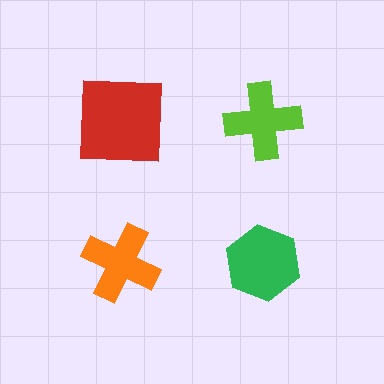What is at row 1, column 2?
A lime cross.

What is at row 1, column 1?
A red square.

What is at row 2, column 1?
An orange cross.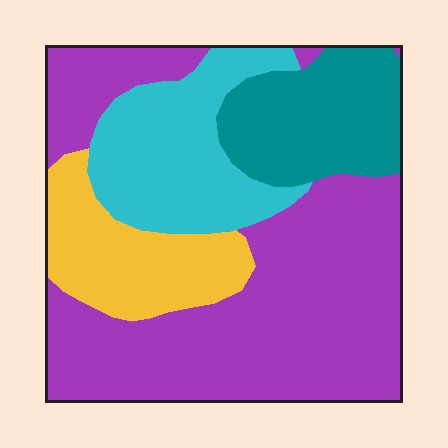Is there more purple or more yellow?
Purple.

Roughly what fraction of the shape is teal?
Teal takes up about one sixth (1/6) of the shape.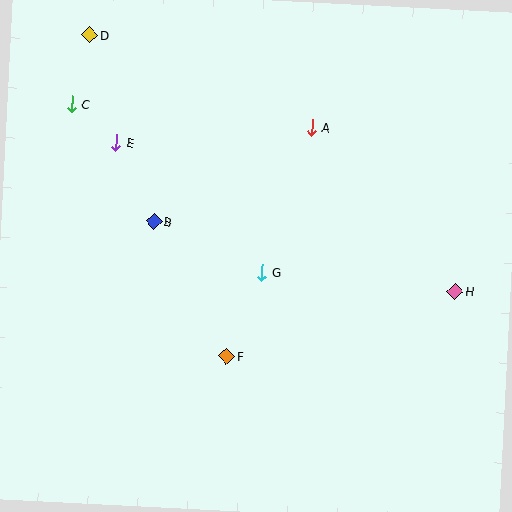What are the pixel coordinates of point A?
Point A is at (312, 128).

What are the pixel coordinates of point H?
Point H is at (455, 291).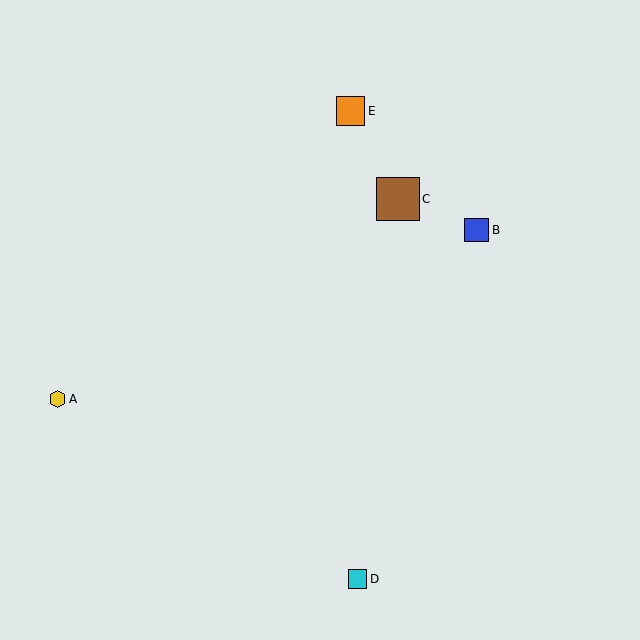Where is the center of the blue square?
The center of the blue square is at (477, 230).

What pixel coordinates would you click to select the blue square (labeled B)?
Click at (477, 230) to select the blue square B.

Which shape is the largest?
The brown square (labeled C) is the largest.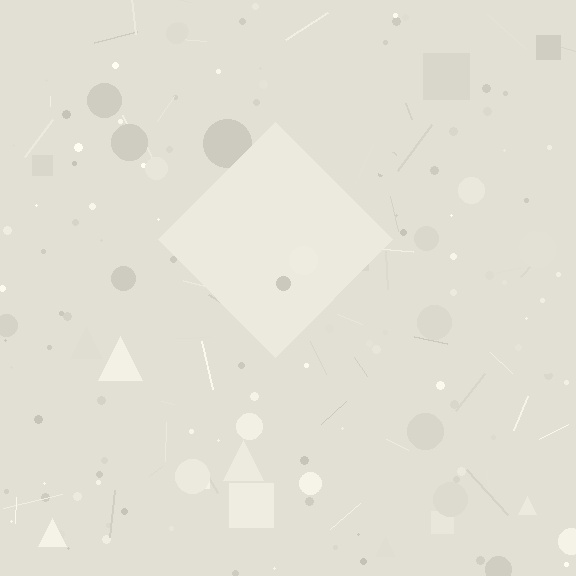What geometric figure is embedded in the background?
A diamond is embedded in the background.